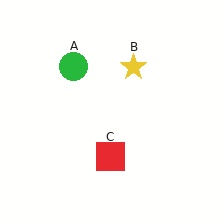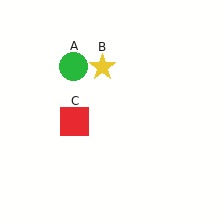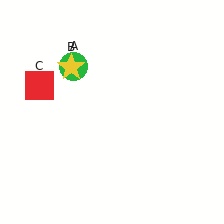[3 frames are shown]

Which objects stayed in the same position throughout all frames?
Green circle (object A) remained stationary.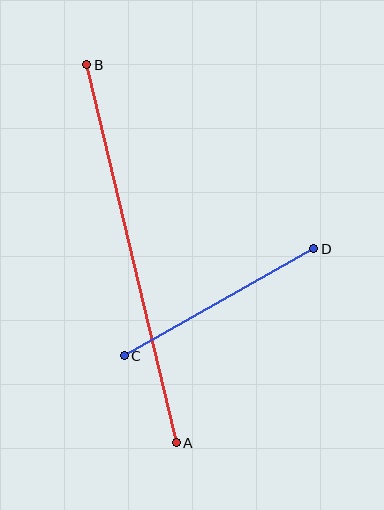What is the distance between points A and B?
The distance is approximately 388 pixels.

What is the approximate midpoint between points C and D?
The midpoint is at approximately (219, 302) pixels.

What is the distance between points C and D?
The distance is approximately 217 pixels.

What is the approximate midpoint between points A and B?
The midpoint is at approximately (132, 254) pixels.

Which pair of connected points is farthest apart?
Points A and B are farthest apart.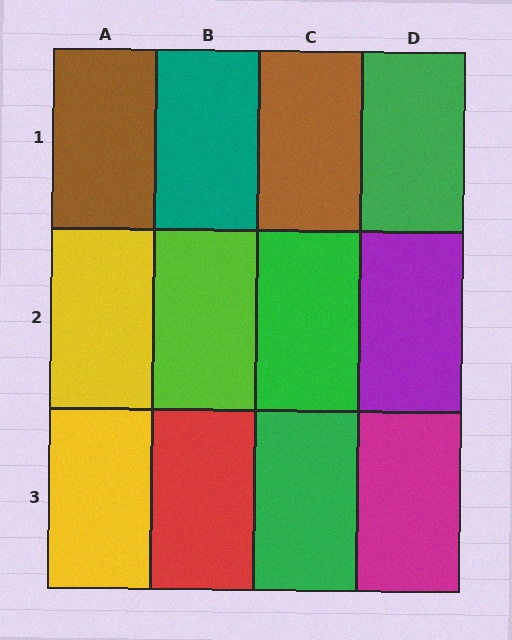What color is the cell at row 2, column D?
Purple.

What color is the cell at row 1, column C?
Brown.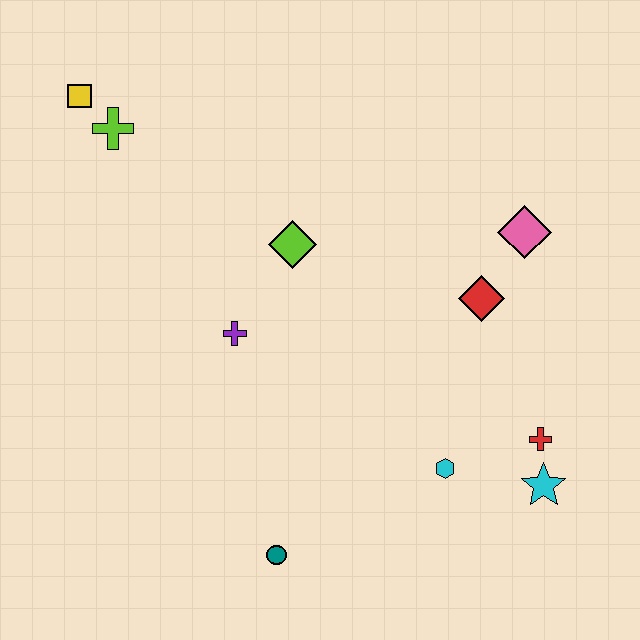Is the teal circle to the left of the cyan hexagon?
Yes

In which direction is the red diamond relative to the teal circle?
The red diamond is above the teal circle.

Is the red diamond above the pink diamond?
No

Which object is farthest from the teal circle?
The yellow square is farthest from the teal circle.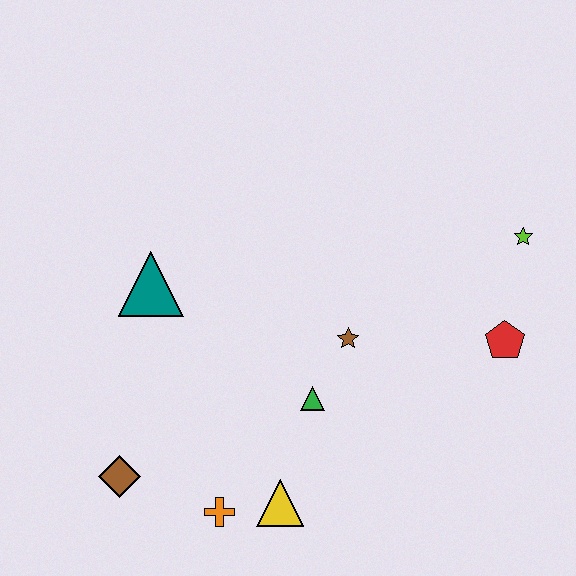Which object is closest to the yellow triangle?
The orange cross is closest to the yellow triangle.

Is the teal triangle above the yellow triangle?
Yes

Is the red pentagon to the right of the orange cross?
Yes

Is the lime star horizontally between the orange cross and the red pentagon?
No